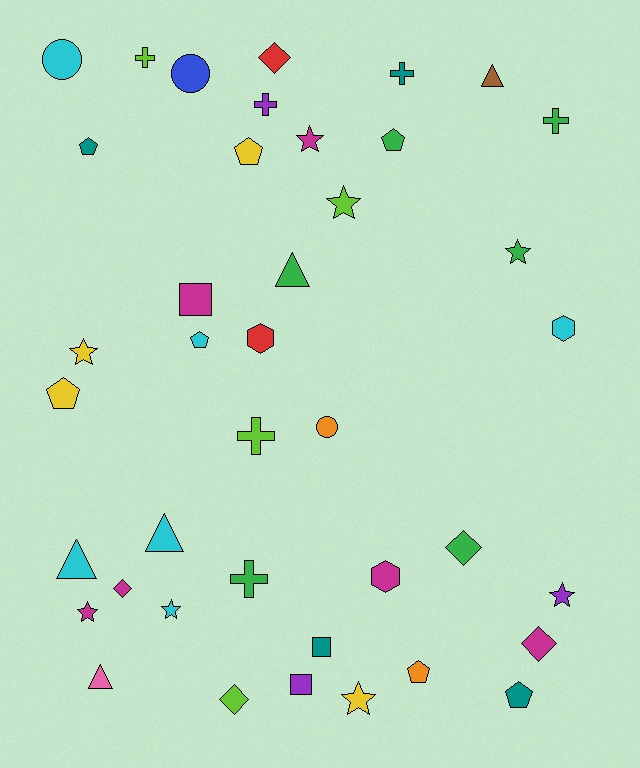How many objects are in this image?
There are 40 objects.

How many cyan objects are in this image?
There are 6 cyan objects.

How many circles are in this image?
There are 3 circles.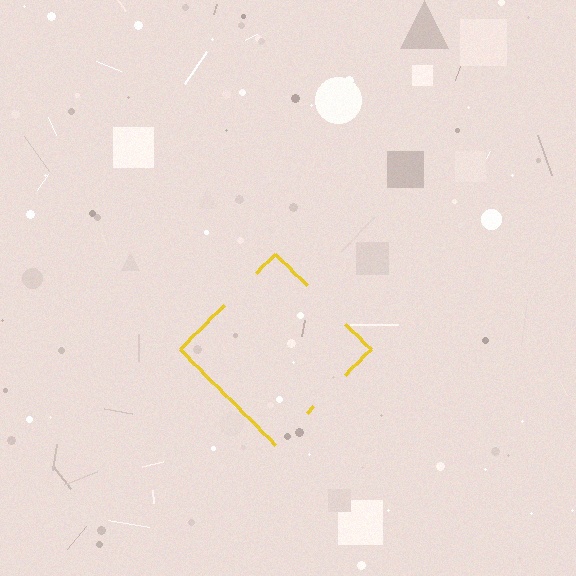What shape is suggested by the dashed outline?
The dashed outline suggests a diamond.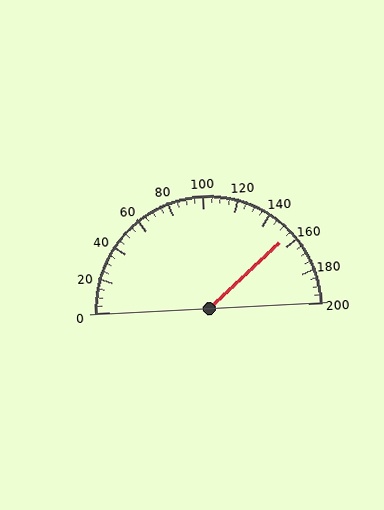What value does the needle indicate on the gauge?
The needle indicates approximately 155.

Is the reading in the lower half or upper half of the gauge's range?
The reading is in the upper half of the range (0 to 200).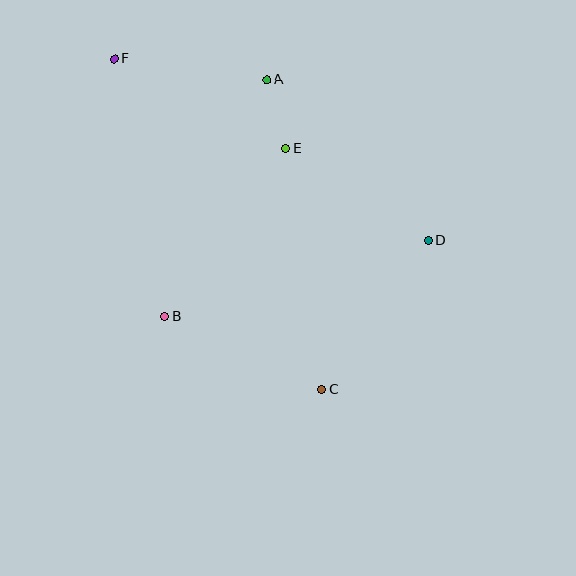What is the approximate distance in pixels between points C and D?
The distance between C and D is approximately 183 pixels.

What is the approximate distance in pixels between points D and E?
The distance between D and E is approximately 170 pixels.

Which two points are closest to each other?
Points A and E are closest to each other.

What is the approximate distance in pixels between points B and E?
The distance between B and E is approximately 208 pixels.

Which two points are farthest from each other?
Points C and F are farthest from each other.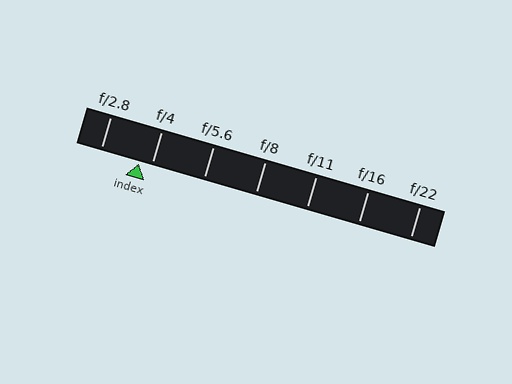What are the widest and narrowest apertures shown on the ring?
The widest aperture shown is f/2.8 and the narrowest is f/22.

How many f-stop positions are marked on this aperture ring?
There are 7 f-stop positions marked.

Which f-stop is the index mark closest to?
The index mark is closest to f/4.